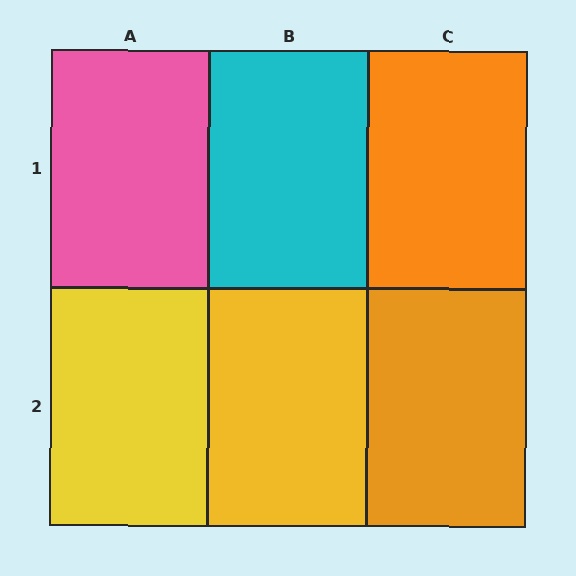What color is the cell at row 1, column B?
Cyan.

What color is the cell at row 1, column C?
Orange.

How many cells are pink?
1 cell is pink.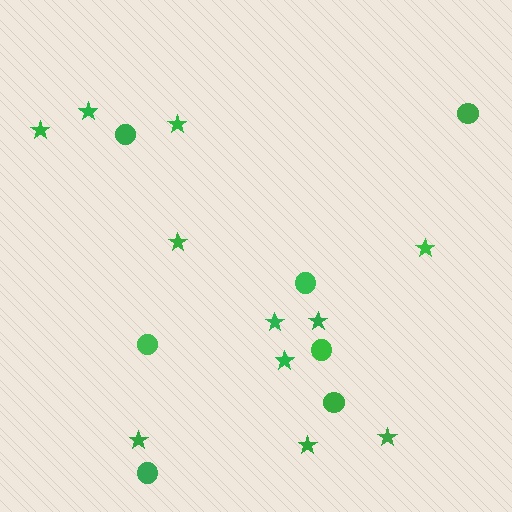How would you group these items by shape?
There are 2 groups: one group of stars (11) and one group of circles (7).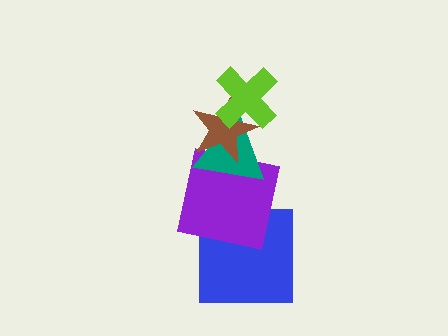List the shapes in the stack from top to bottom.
From top to bottom: the lime cross, the brown star, the teal triangle, the purple square, the blue square.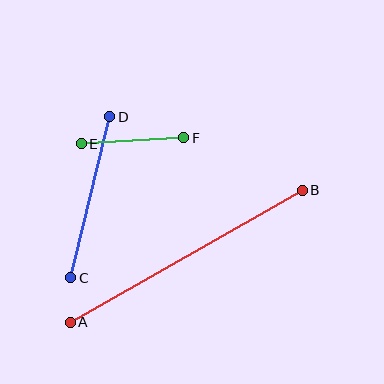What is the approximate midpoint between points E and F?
The midpoint is at approximately (133, 141) pixels.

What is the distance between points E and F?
The distance is approximately 103 pixels.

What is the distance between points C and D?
The distance is approximately 166 pixels.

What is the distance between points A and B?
The distance is approximately 267 pixels.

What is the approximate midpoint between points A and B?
The midpoint is at approximately (186, 256) pixels.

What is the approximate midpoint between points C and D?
The midpoint is at approximately (90, 197) pixels.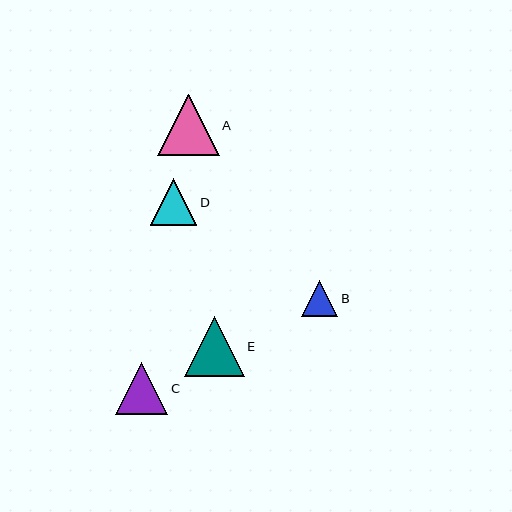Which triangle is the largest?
Triangle A is the largest with a size of approximately 61 pixels.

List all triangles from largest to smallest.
From largest to smallest: A, E, C, D, B.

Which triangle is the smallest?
Triangle B is the smallest with a size of approximately 36 pixels.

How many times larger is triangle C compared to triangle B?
Triangle C is approximately 1.5 times the size of triangle B.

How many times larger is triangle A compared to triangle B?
Triangle A is approximately 1.7 times the size of triangle B.